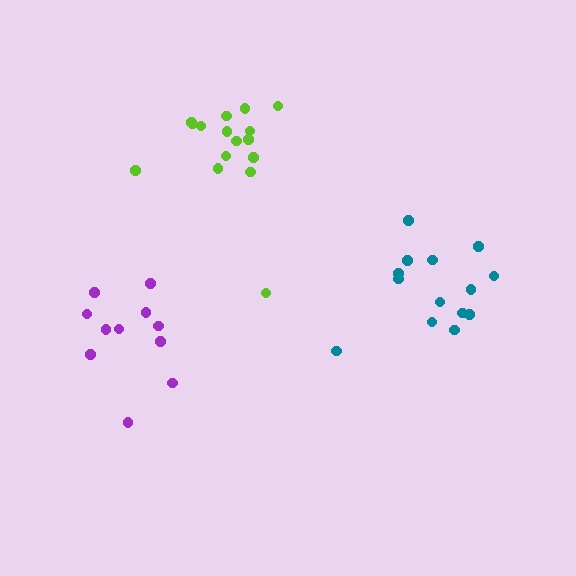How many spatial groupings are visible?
There are 3 spatial groupings.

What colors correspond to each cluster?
The clusters are colored: teal, purple, lime.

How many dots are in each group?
Group 1: 14 dots, Group 2: 11 dots, Group 3: 16 dots (41 total).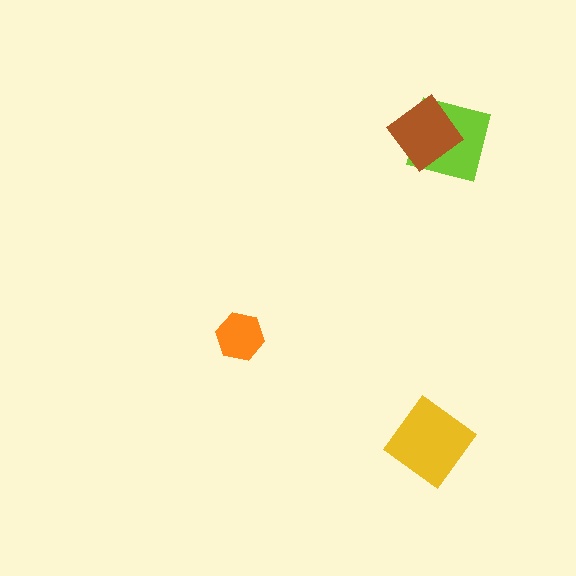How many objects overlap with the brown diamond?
1 object overlaps with the brown diamond.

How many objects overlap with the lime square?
1 object overlaps with the lime square.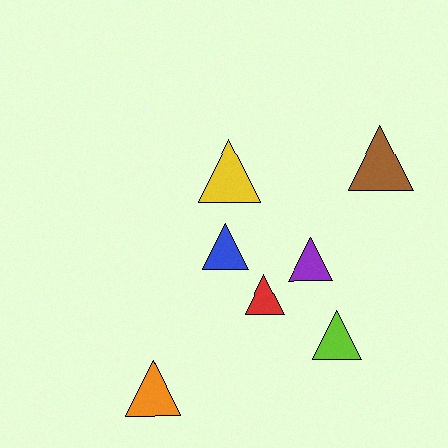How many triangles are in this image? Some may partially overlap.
There are 7 triangles.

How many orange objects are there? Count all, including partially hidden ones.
There is 1 orange object.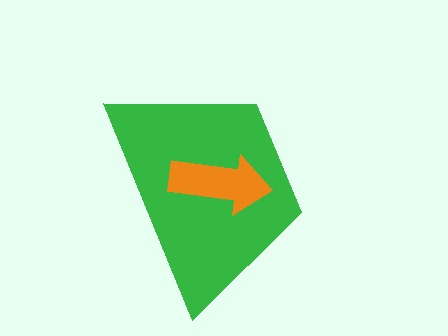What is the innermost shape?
The orange arrow.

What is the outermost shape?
The green trapezoid.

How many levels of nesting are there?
2.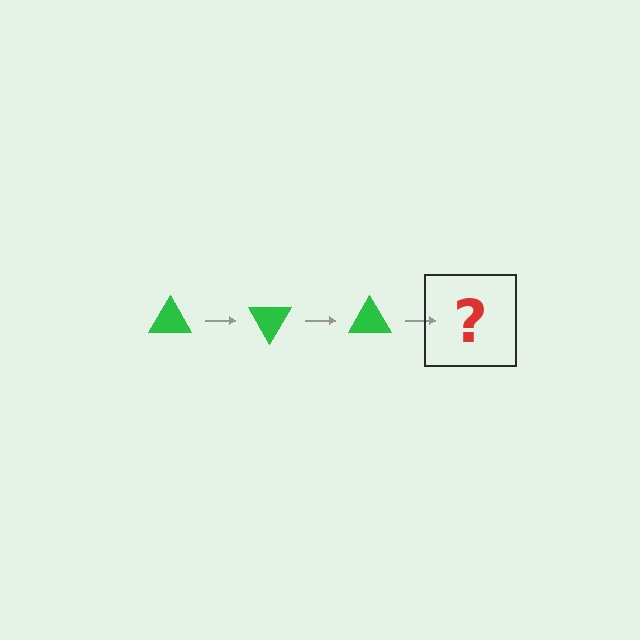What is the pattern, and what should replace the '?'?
The pattern is that the triangle rotates 60 degrees each step. The '?' should be a green triangle rotated 180 degrees.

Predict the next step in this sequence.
The next step is a green triangle rotated 180 degrees.